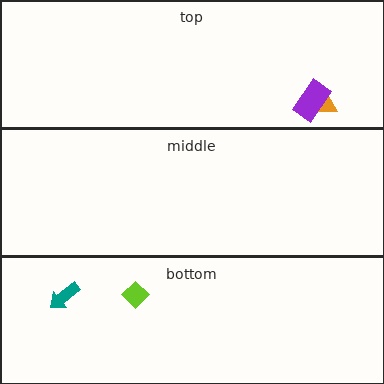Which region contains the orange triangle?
The top region.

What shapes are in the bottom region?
The lime diamond, the teal arrow.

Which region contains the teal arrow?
The bottom region.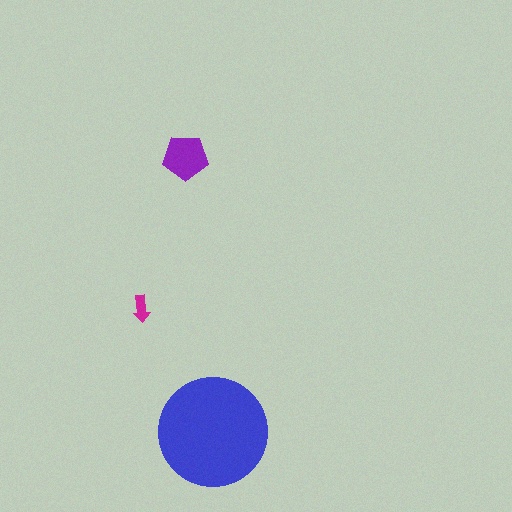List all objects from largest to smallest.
The blue circle, the purple pentagon, the magenta arrow.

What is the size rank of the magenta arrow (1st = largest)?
3rd.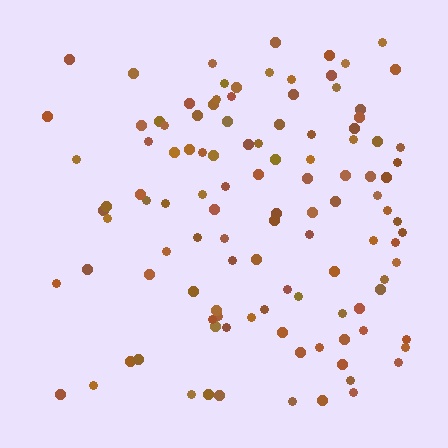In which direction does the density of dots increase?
From left to right, with the right side densest.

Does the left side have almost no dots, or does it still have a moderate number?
Still a moderate number, just noticeably fewer than the right.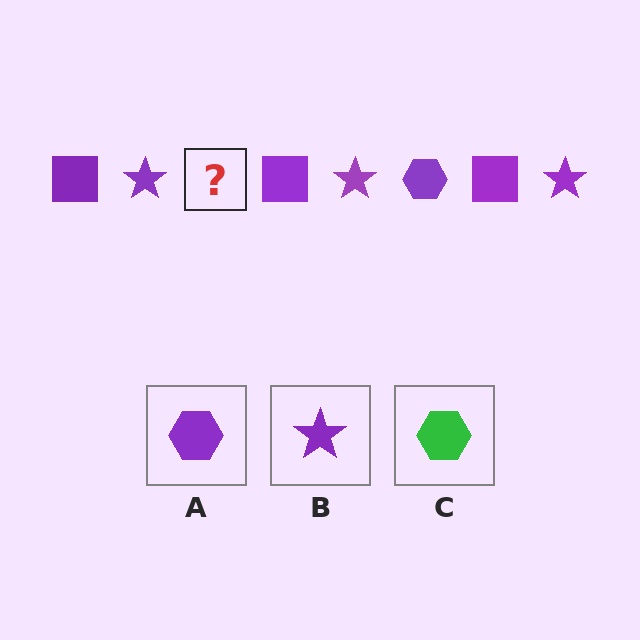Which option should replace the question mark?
Option A.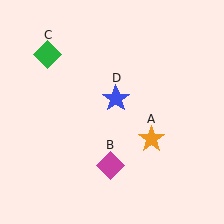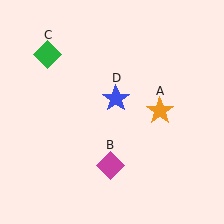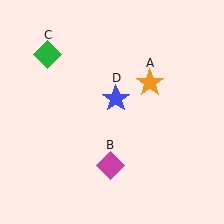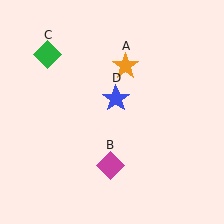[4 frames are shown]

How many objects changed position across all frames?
1 object changed position: orange star (object A).